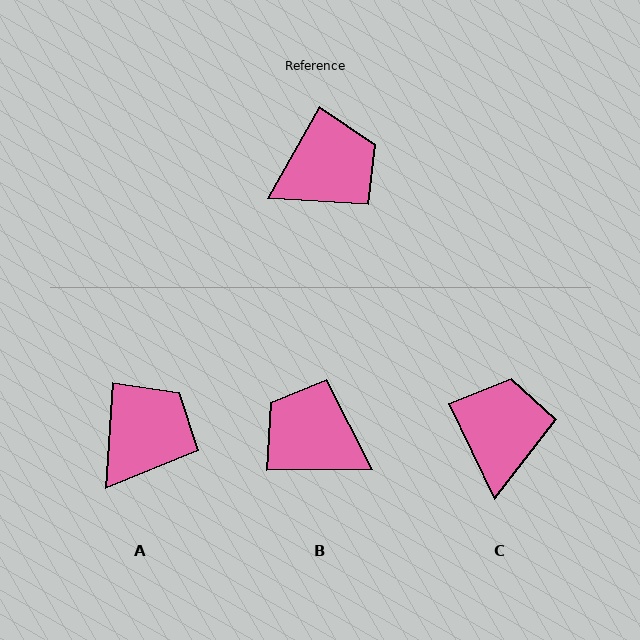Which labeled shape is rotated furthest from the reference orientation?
B, about 120 degrees away.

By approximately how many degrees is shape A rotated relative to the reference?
Approximately 25 degrees counter-clockwise.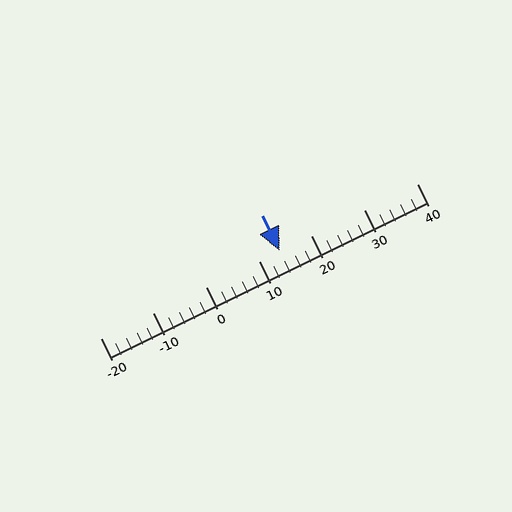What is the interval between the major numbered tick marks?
The major tick marks are spaced 10 units apart.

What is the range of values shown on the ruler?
The ruler shows values from -20 to 40.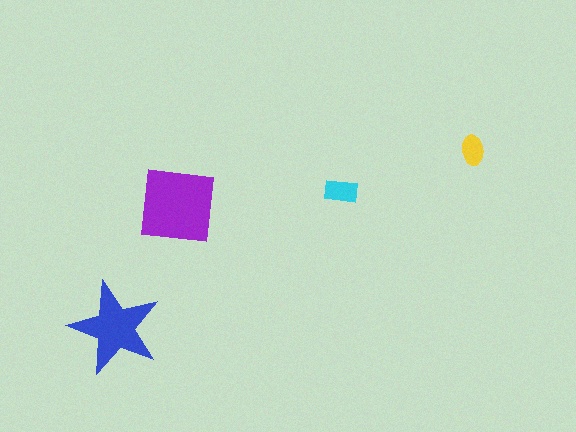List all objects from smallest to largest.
The yellow ellipse, the cyan rectangle, the blue star, the purple square.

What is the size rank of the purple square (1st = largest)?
1st.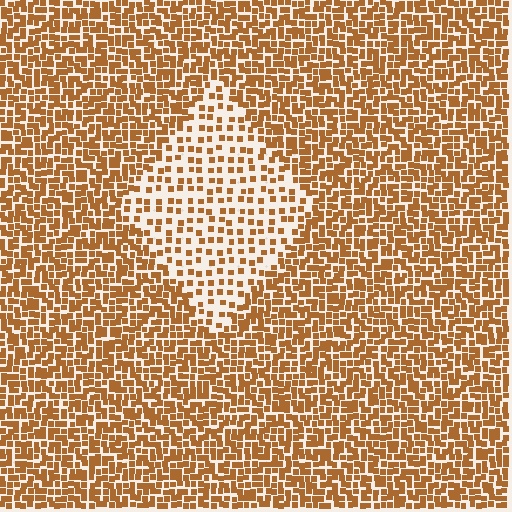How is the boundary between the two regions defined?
The boundary is defined by a change in element density (approximately 2.3x ratio). All elements are the same color, size, and shape.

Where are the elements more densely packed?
The elements are more densely packed outside the diamond boundary.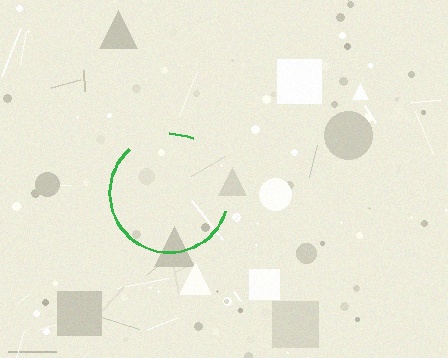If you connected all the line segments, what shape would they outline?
They would outline a circle.